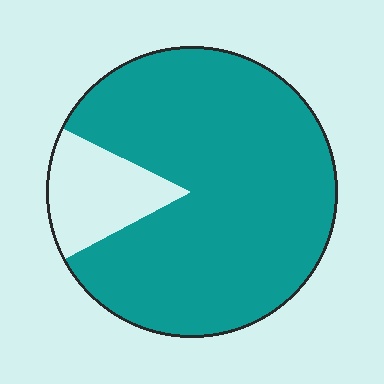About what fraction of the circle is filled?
About five sixths (5/6).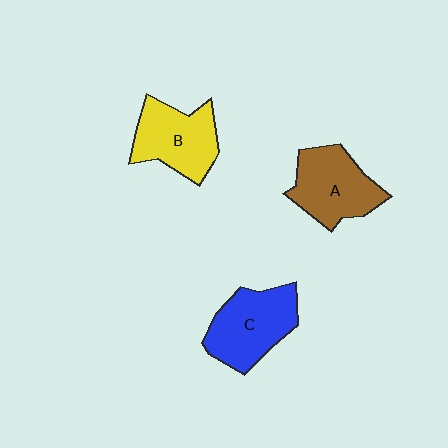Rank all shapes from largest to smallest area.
From largest to smallest: C (blue), A (brown), B (yellow).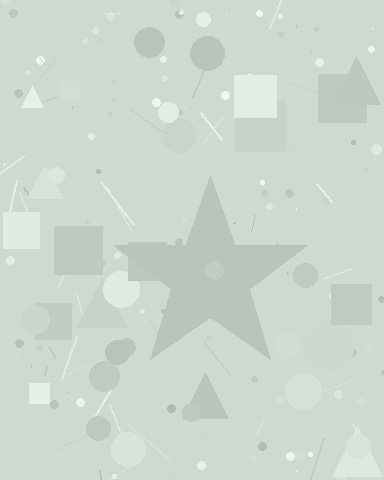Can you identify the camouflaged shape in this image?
The camouflaged shape is a star.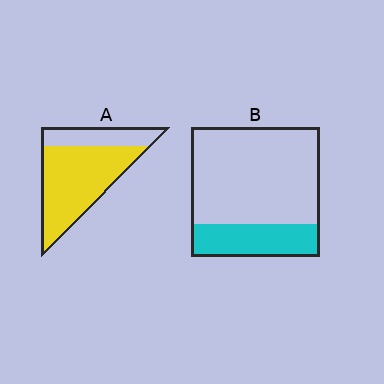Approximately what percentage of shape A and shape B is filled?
A is approximately 75% and B is approximately 25%.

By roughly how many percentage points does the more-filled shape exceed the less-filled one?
By roughly 50 percentage points (A over B).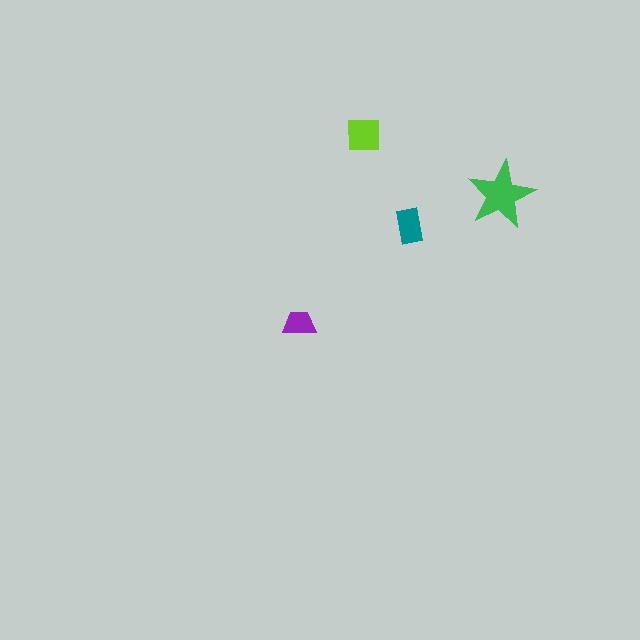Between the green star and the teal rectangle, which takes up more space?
The green star.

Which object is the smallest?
The purple trapezoid.